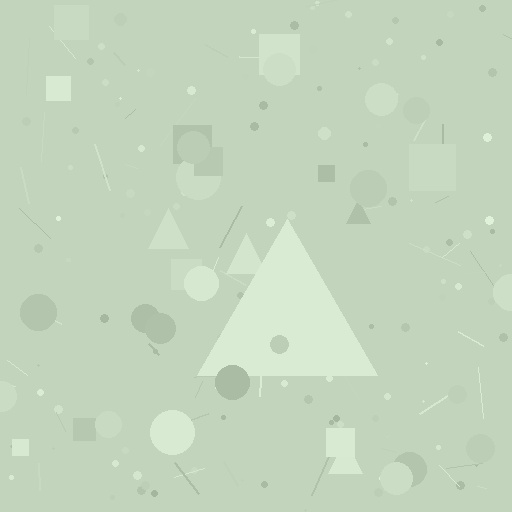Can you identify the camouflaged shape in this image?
The camouflaged shape is a triangle.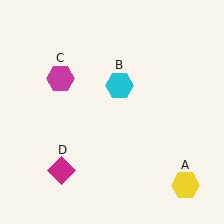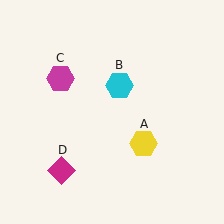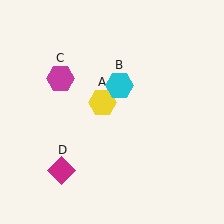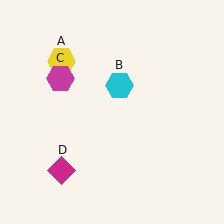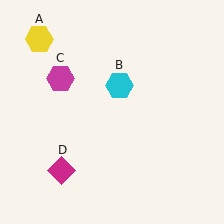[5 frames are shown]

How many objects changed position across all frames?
1 object changed position: yellow hexagon (object A).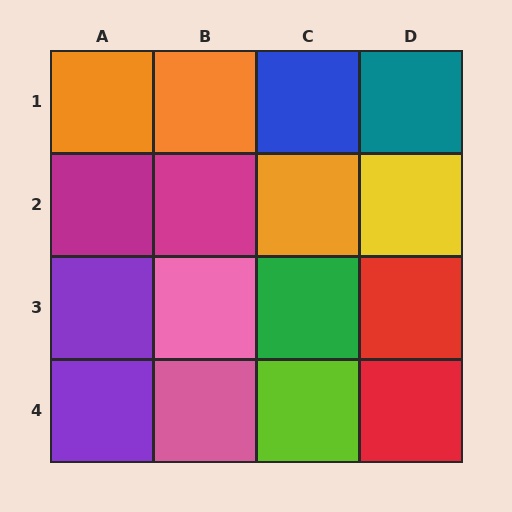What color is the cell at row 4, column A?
Purple.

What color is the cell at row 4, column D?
Red.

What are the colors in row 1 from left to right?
Orange, orange, blue, teal.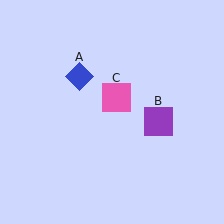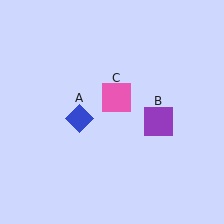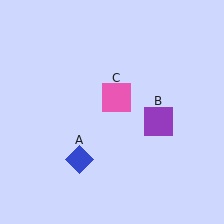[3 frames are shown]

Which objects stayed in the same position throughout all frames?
Purple square (object B) and pink square (object C) remained stationary.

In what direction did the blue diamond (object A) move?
The blue diamond (object A) moved down.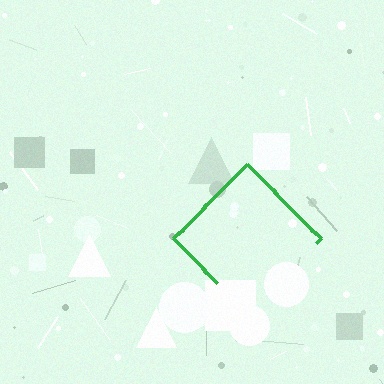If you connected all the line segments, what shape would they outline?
They would outline a diamond.